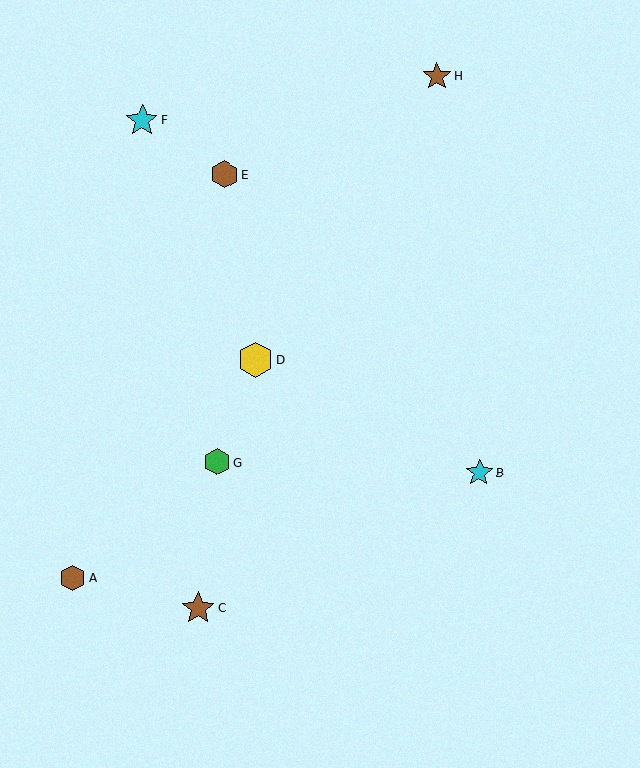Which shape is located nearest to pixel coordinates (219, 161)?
The brown hexagon (labeled E) at (225, 175) is nearest to that location.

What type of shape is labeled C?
Shape C is a brown star.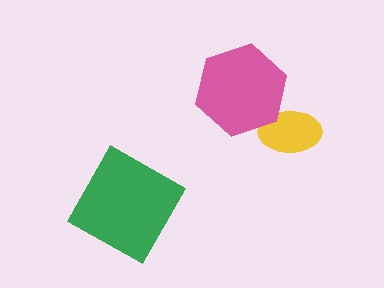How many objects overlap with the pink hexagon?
1 object overlaps with the pink hexagon.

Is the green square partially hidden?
No, no other shape covers it.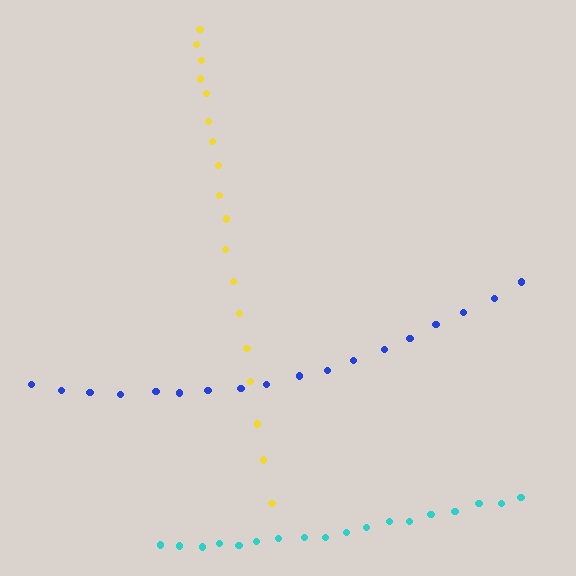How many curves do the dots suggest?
There are 3 distinct paths.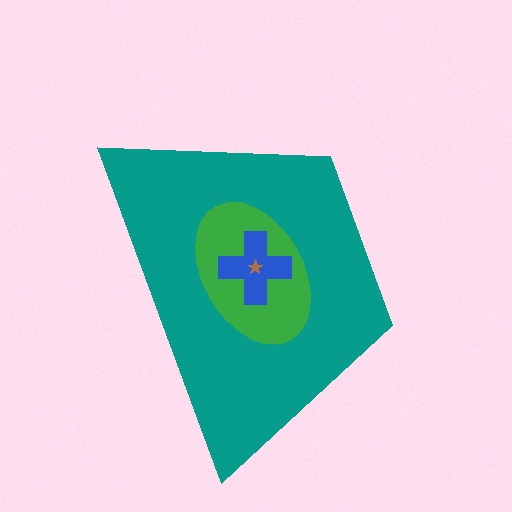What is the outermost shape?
The teal trapezoid.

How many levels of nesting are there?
4.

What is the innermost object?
The brown star.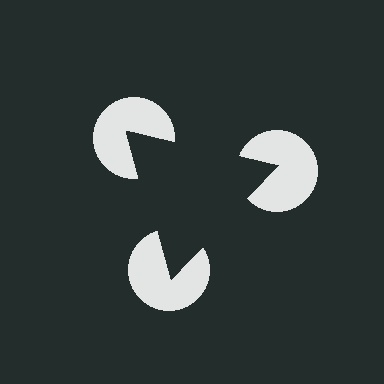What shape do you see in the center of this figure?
An illusory triangle — its edges are inferred from the aligned wedge cuts in the pac-man discs, not physically drawn.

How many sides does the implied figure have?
3 sides.